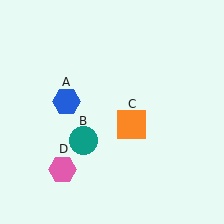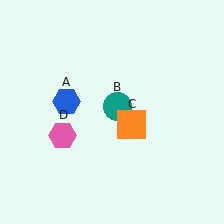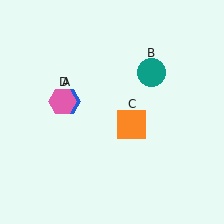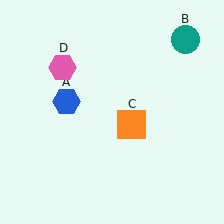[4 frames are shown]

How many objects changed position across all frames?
2 objects changed position: teal circle (object B), pink hexagon (object D).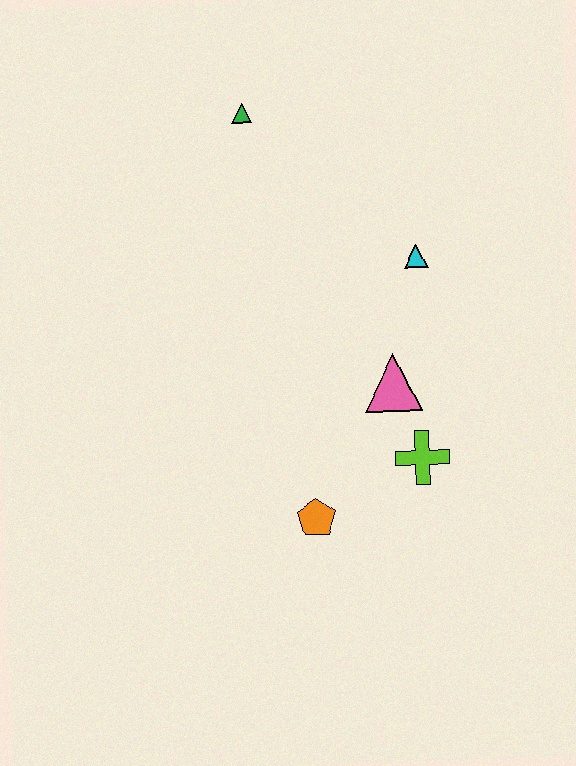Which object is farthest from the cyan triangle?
The orange pentagon is farthest from the cyan triangle.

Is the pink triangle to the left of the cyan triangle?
Yes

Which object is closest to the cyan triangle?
The pink triangle is closest to the cyan triangle.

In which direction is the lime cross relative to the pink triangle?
The lime cross is below the pink triangle.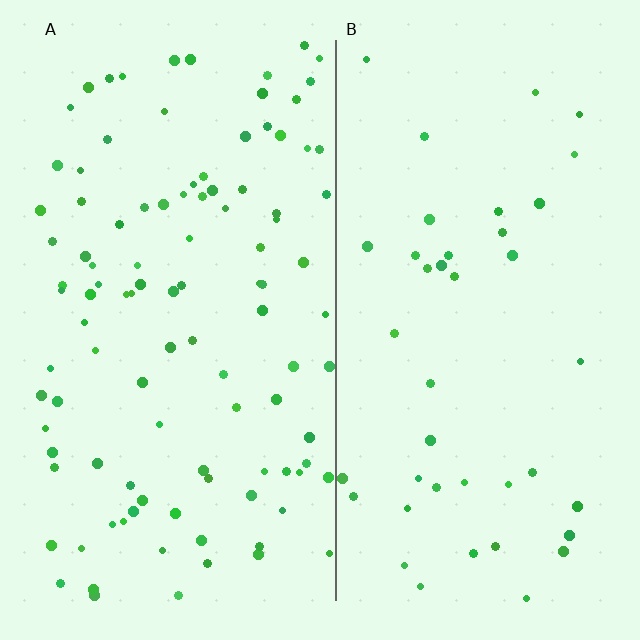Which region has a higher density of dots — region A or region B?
A (the left).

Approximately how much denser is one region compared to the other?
Approximately 2.5× — region A over region B.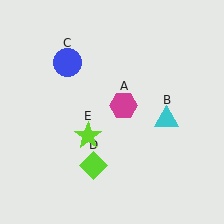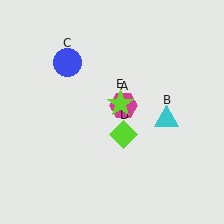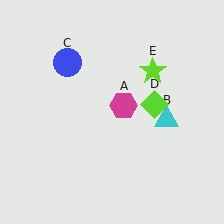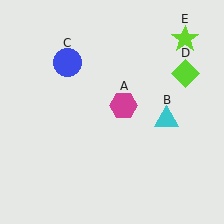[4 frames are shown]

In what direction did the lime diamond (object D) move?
The lime diamond (object D) moved up and to the right.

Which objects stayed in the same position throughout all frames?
Magenta hexagon (object A) and cyan triangle (object B) and blue circle (object C) remained stationary.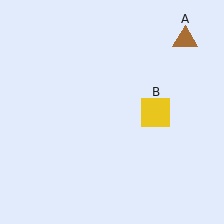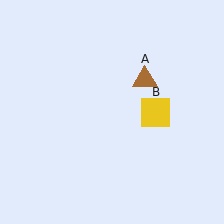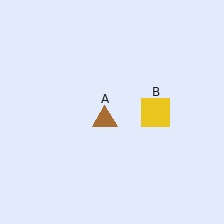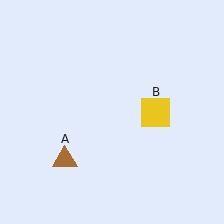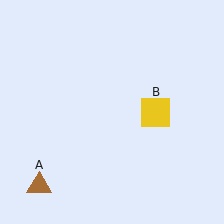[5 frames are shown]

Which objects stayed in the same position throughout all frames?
Yellow square (object B) remained stationary.